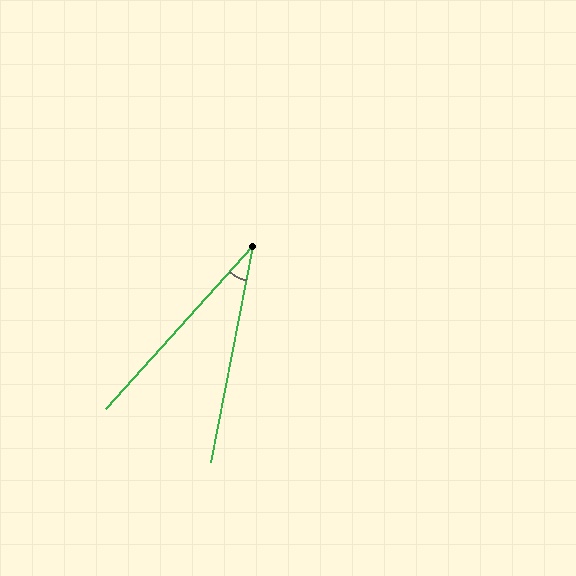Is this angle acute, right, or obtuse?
It is acute.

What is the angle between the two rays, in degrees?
Approximately 31 degrees.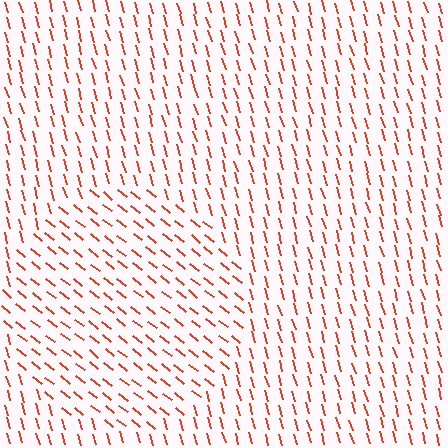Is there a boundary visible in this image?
Yes, there is a texture boundary formed by a change in line orientation.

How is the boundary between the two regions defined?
The boundary is defined purely by a change in line orientation (approximately 36 degrees difference). All lines are the same color and thickness.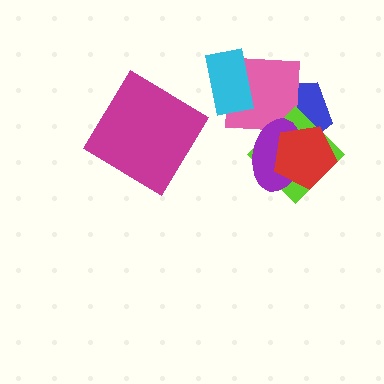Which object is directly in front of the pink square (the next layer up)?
The lime diamond is directly in front of the pink square.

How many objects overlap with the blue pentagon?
4 objects overlap with the blue pentagon.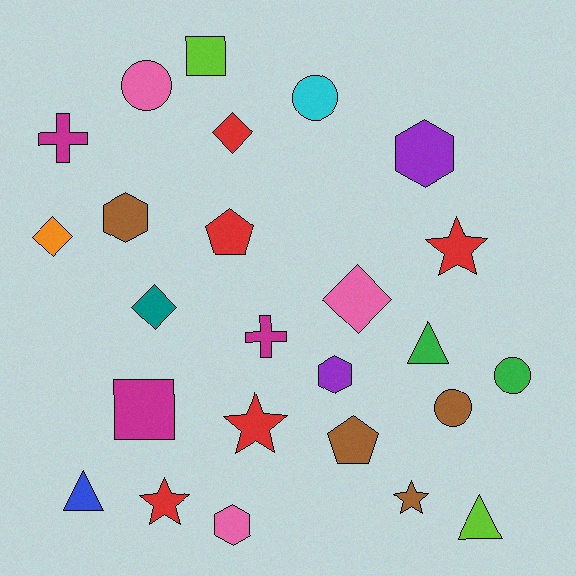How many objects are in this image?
There are 25 objects.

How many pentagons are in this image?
There are 2 pentagons.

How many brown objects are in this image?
There are 4 brown objects.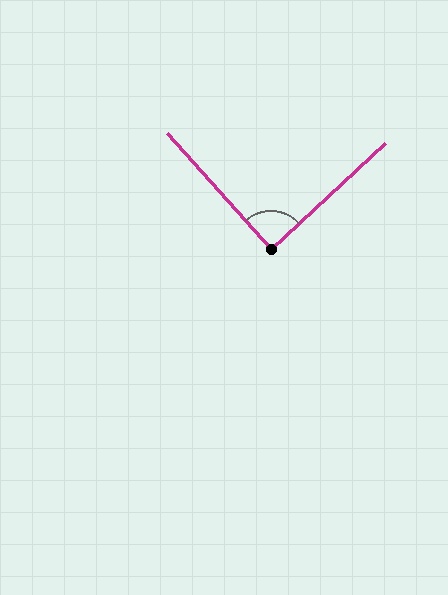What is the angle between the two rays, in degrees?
Approximately 89 degrees.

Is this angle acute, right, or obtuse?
It is approximately a right angle.